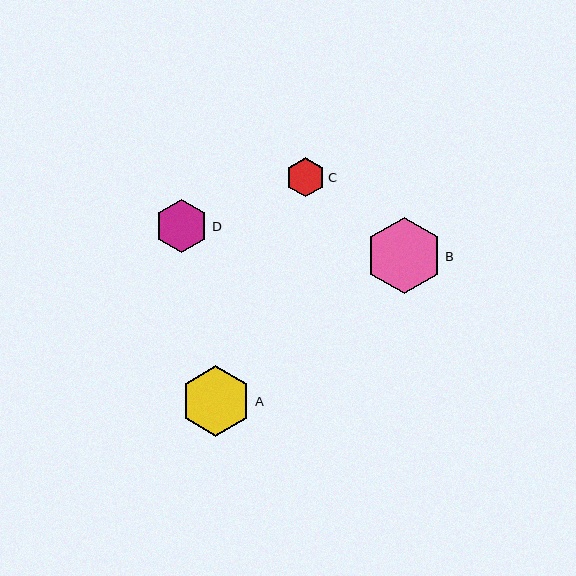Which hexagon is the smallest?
Hexagon C is the smallest with a size of approximately 39 pixels.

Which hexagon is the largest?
Hexagon B is the largest with a size of approximately 77 pixels.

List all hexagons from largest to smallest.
From largest to smallest: B, A, D, C.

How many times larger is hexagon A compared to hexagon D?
Hexagon A is approximately 1.3 times the size of hexagon D.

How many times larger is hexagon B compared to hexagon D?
Hexagon B is approximately 1.4 times the size of hexagon D.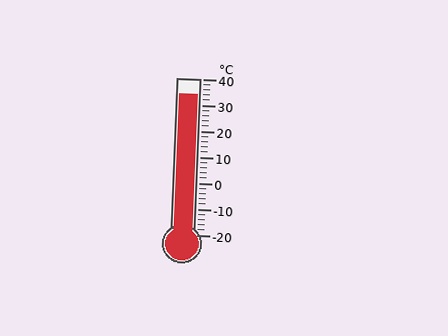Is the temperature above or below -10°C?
The temperature is above -10°C.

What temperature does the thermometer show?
The thermometer shows approximately 34°C.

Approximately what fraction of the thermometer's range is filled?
The thermometer is filled to approximately 90% of its range.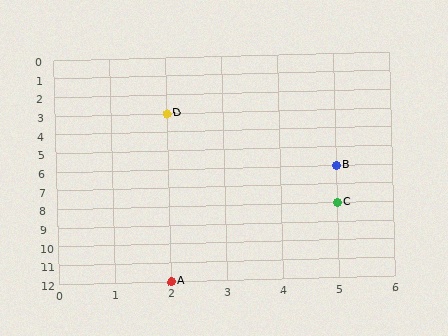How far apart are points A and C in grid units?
Points A and C are 3 columns and 4 rows apart (about 5.0 grid units diagonally).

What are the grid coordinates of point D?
Point D is at grid coordinates (2, 3).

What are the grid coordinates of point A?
Point A is at grid coordinates (2, 12).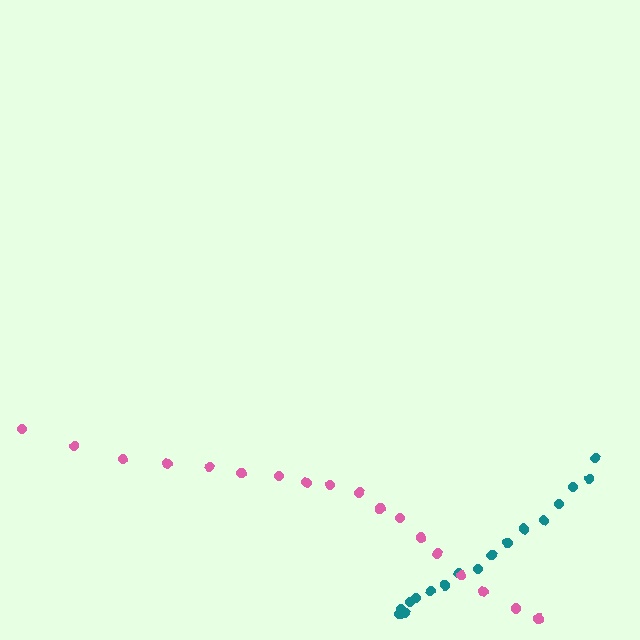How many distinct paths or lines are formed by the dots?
There are 2 distinct paths.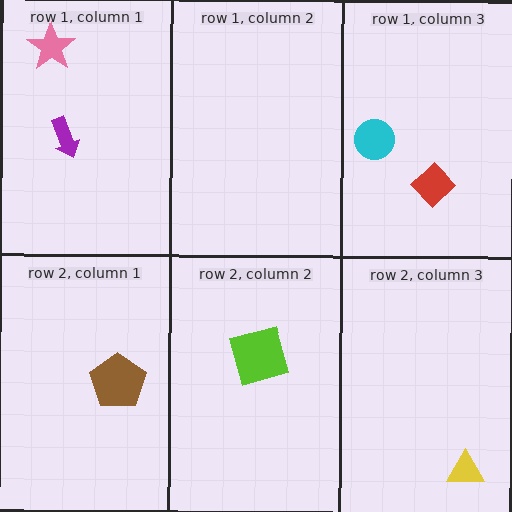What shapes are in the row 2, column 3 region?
The yellow triangle.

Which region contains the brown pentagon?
The row 2, column 1 region.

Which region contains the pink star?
The row 1, column 1 region.